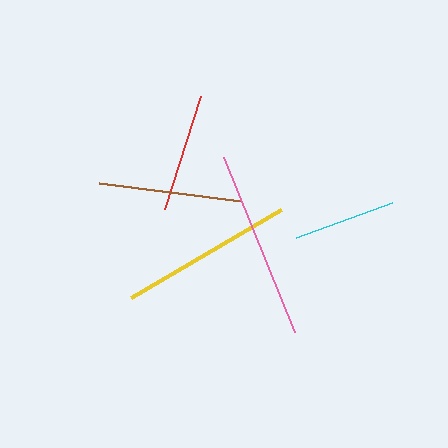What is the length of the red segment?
The red segment is approximately 119 pixels long.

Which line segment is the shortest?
The cyan line is the shortest at approximately 102 pixels.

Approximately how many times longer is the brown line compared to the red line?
The brown line is approximately 1.2 times the length of the red line.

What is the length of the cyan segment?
The cyan segment is approximately 102 pixels long.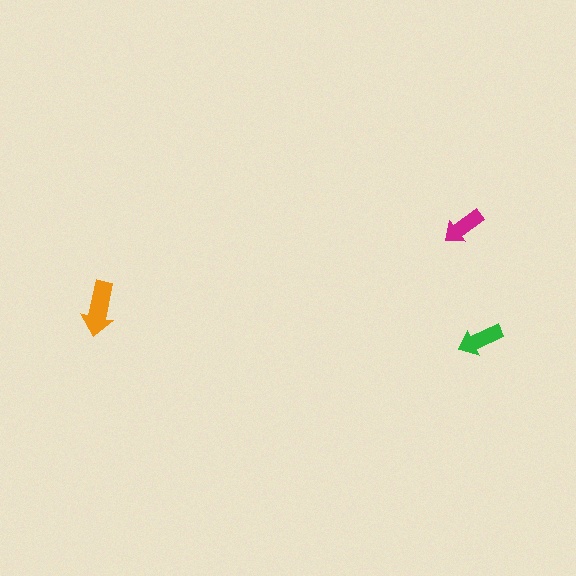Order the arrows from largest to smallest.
the orange one, the green one, the magenta one.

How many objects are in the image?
There are 3 objects in the image.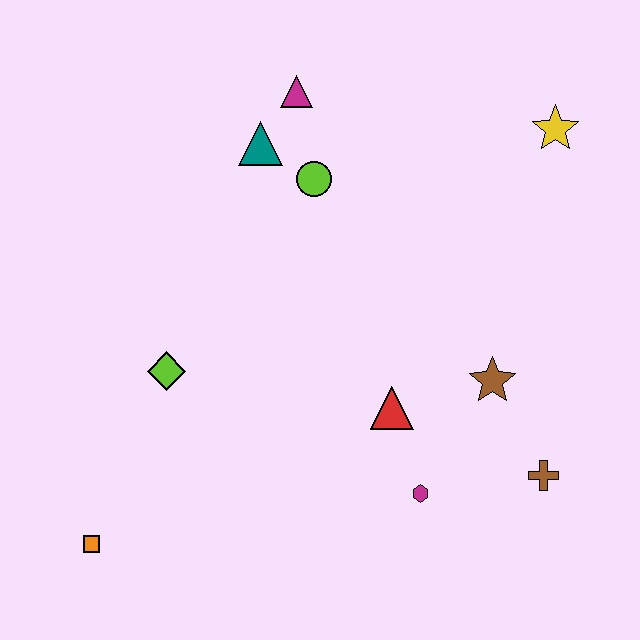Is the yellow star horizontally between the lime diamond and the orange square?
No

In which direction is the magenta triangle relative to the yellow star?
The magenta triangle is to the left of the yellow star.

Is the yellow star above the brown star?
Yes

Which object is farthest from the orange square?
The yellow star is farthest from the orange square.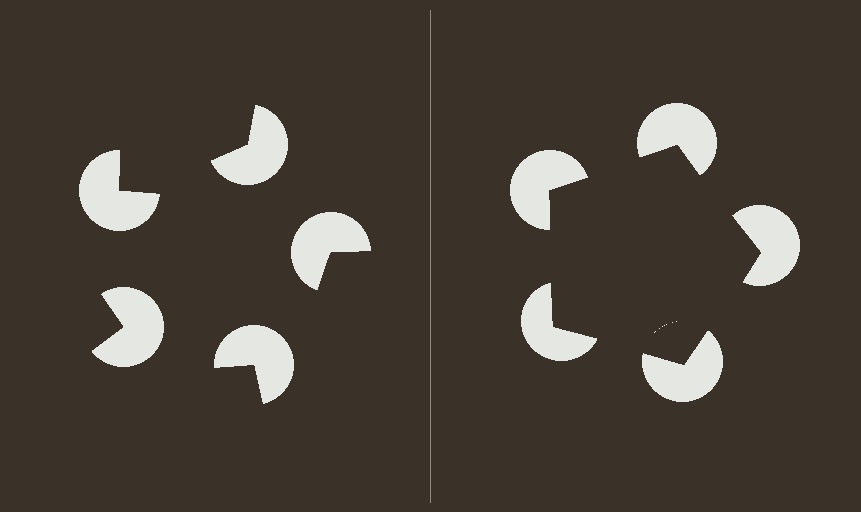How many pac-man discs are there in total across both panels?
10 — 5 on each side.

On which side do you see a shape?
An illusory pentagon appears on the right side. On the left side the wedge cuts are rotated, so no coherent shape forms.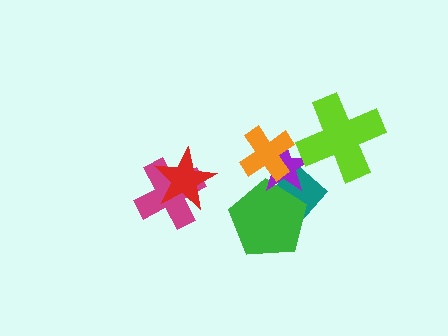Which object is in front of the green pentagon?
The purple star is in front of the green pentagon.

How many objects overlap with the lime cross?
1 object overlaps with the lime cross.